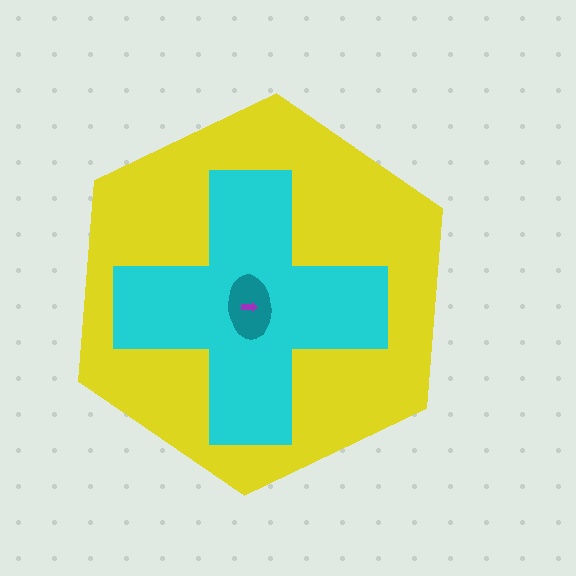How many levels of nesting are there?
4.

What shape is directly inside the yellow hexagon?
The cyan cross.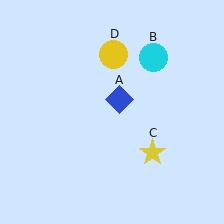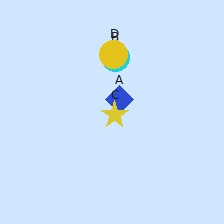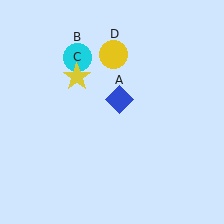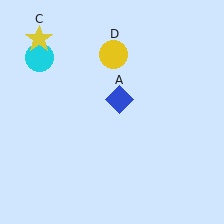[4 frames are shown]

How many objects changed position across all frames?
2 objects changed position: cyan circle (object B), yellow star (object C).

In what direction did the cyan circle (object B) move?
The cyan circle (object B) moved left.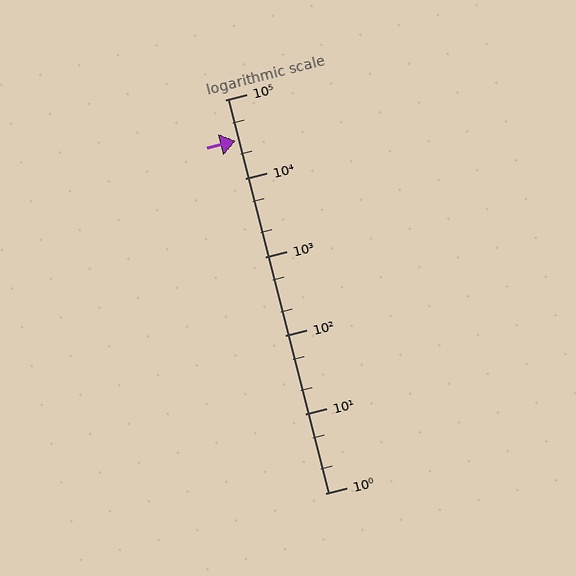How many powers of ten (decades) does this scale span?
The scale spans 5 decades, from 1 to 100000.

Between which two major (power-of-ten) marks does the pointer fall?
The pointer is between 10000 and 100000.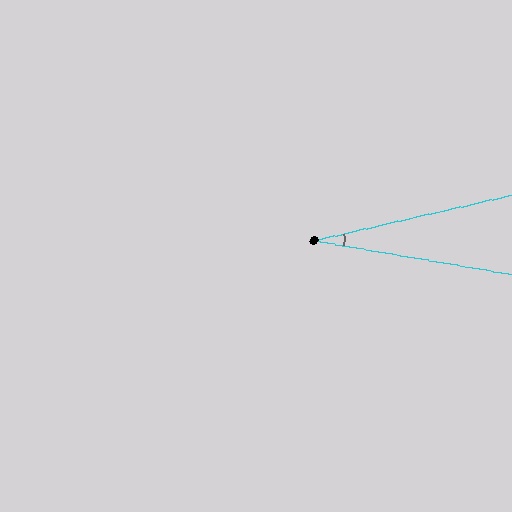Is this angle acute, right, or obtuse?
It is acute.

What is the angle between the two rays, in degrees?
Approximately 23 degrees.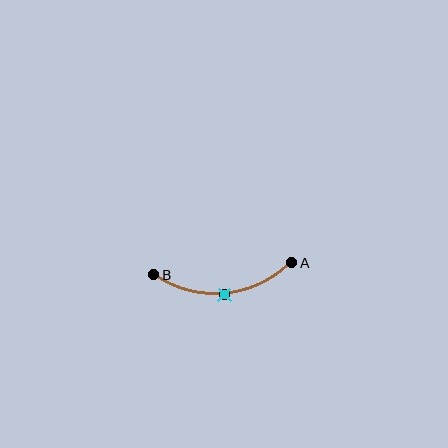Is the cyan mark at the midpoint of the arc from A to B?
Yes. The cyan mark lies on the arc at equal arc-length from both A and B — it is the arc midpoint.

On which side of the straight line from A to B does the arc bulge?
The arc bulges below the straight line connecting A and B.